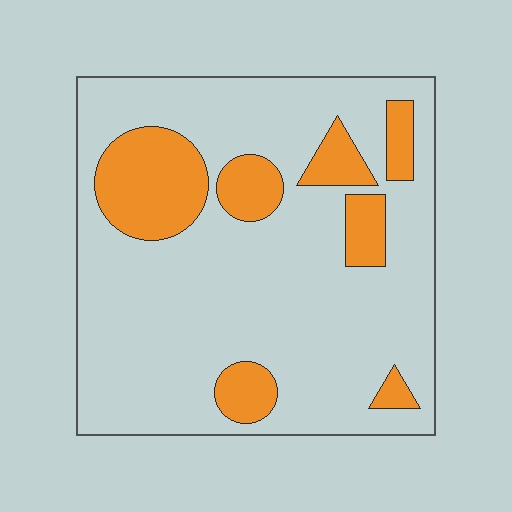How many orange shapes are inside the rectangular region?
7.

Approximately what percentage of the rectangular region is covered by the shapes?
Approximately 20%.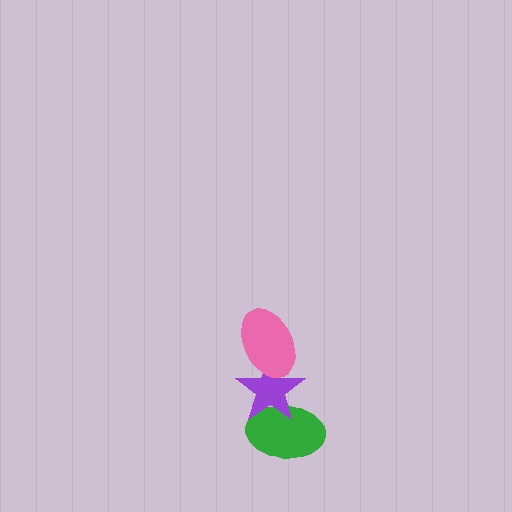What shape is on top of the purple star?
The pink ellipse is on top of the purple star.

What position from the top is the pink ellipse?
The pink ellipse is 1st from the top.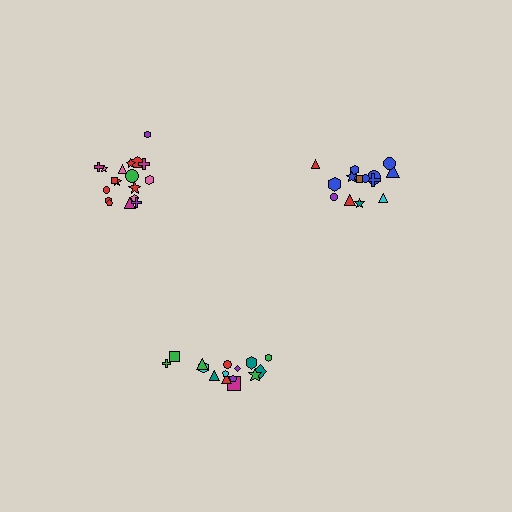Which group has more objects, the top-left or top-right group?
The top-left group.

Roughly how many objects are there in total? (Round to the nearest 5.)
Roughly 50 objects in total.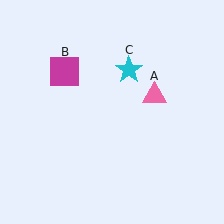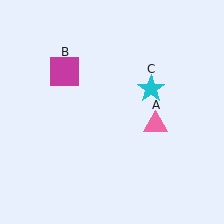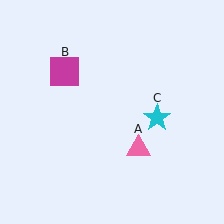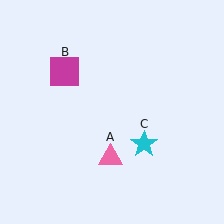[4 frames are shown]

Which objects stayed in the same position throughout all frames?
Magenta square (object B) remained stationary.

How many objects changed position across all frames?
2 objects changed position: pink triangle (object A), cyan star (object C).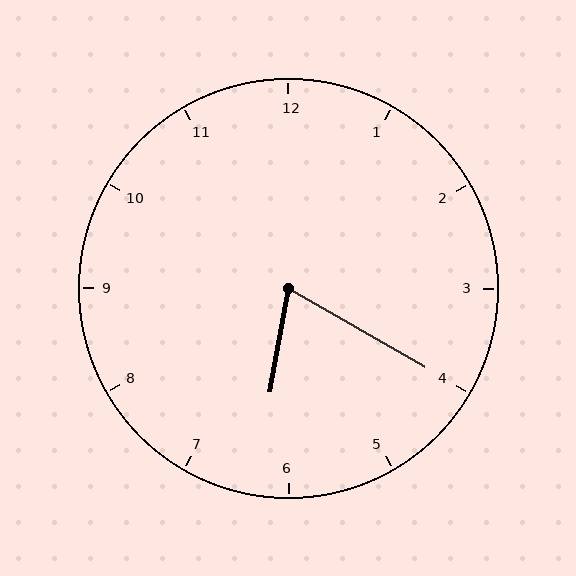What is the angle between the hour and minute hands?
Approximately 70 degrees.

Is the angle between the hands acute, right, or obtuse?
It is acute.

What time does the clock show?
6:20.